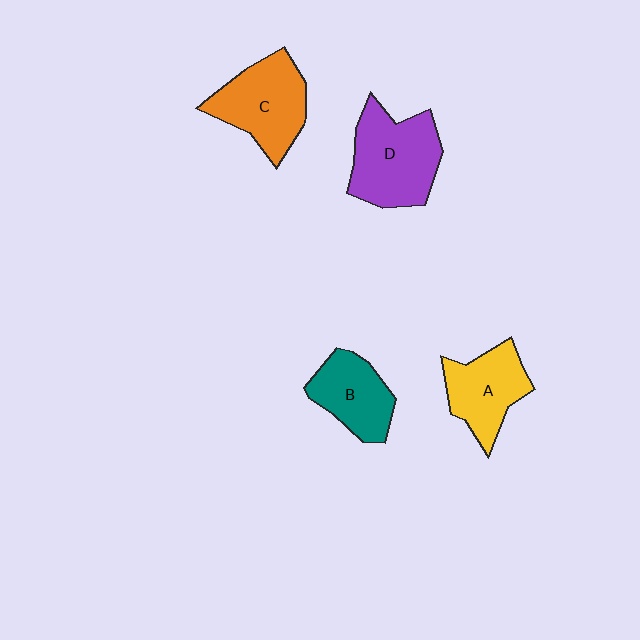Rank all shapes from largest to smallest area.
From largest to smallest: D (purple), C (orange), A (yellow), B (teal).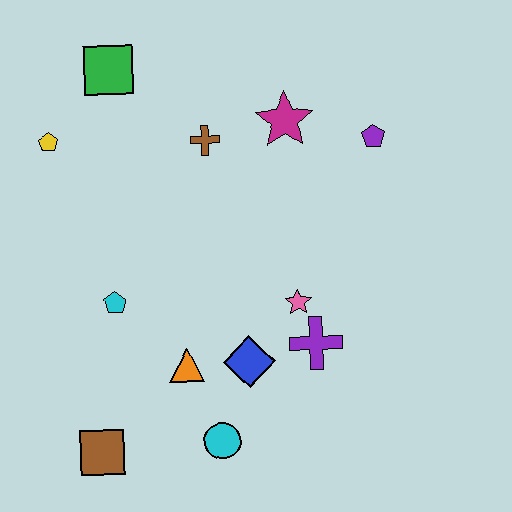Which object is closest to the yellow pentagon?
The green square is closest to the yellow pentagon.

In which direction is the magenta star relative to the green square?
The magenta star is to the right of the green square.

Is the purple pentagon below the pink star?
No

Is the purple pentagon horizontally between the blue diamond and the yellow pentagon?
No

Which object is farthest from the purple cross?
The green square is farthest from the purple cross.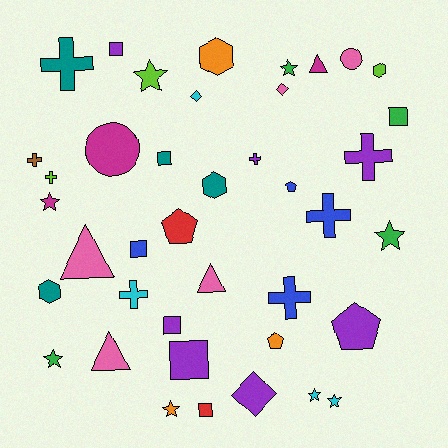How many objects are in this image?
There are 40 objects.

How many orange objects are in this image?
There are 3 orange objects.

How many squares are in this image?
There are 7 squares.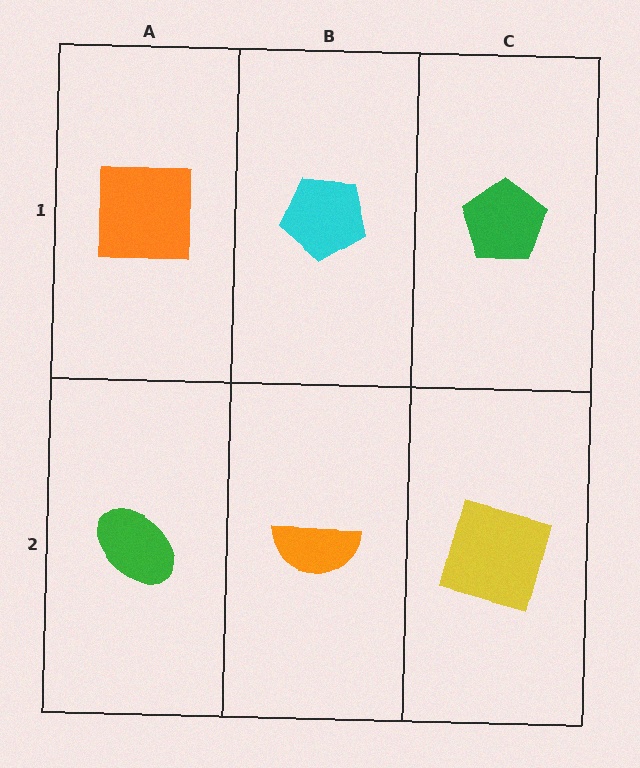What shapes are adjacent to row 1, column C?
A yellow square (row 2, column C), a cyan pentagon (row 1, column B).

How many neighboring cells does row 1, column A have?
2.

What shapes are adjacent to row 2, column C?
A green pentagon (row 1, column C), an orange semicircle (row 2, column B).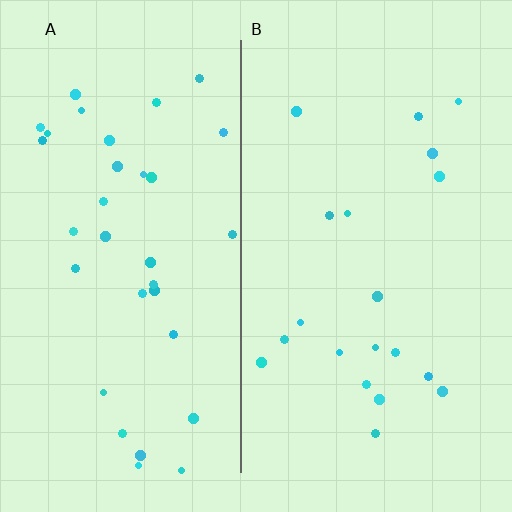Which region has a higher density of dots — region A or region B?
A (the left).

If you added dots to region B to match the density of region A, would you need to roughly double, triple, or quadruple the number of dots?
Approximately double.